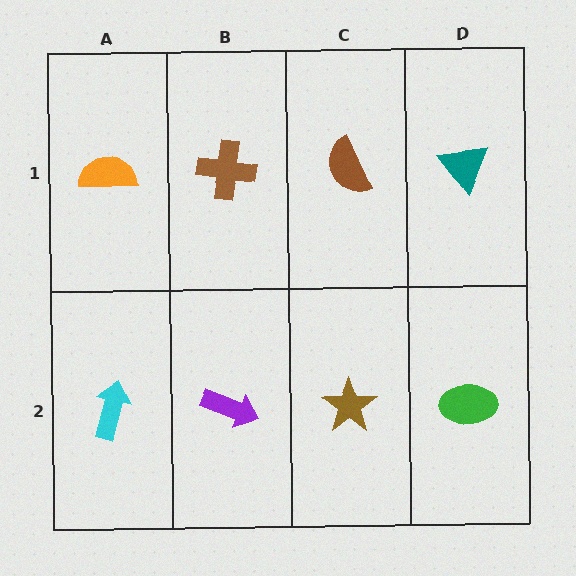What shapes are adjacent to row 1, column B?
A purple arrow (row 2, column B), an orange semicircle (row 1, column A), a brown semicircle (row 1, column C).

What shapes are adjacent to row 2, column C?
A brown semicircle (row 1, column C), a purple arrow (row 2, column B), a green ellipse (row 2, column D).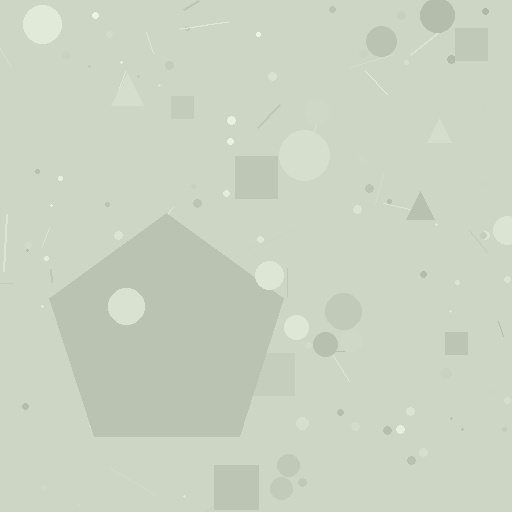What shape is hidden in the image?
A pentagon is hidden in the image.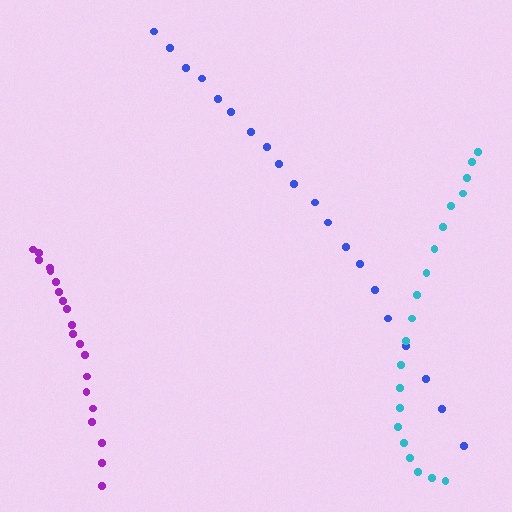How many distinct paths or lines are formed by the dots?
There are 3 distinct paths.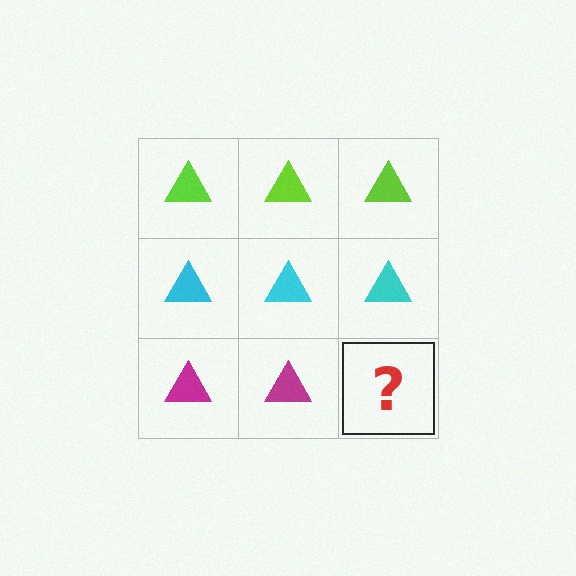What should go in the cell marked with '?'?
The missing cell should contain a magenta triangle.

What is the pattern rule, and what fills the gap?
The rule is that each row has a consistent color. The gap should be filled with a magenta triangle.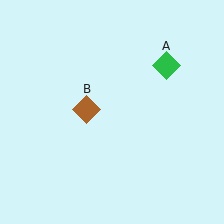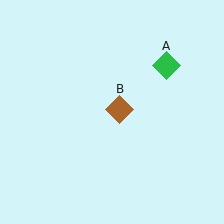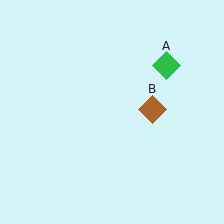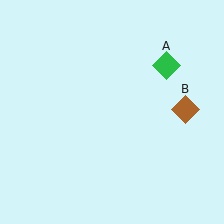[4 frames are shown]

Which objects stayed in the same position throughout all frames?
Green diamond (object A) remained stationary.